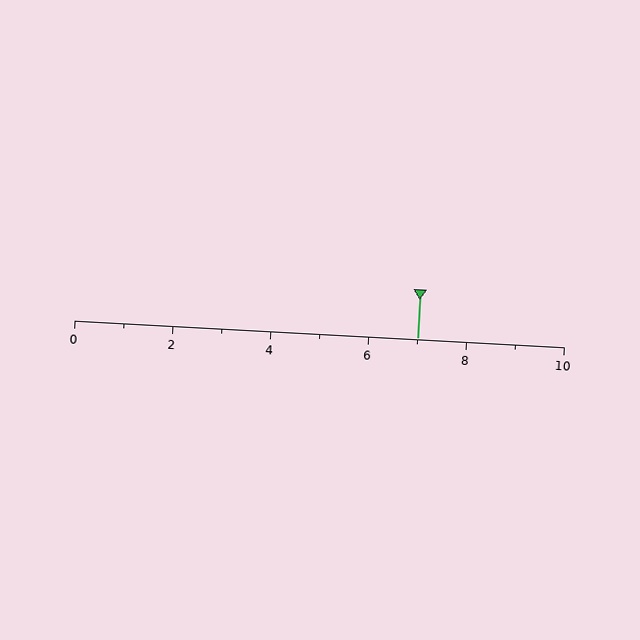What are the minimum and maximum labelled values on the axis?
The axis runs from 0 to 10.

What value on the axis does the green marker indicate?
The marker indicates approximately 7.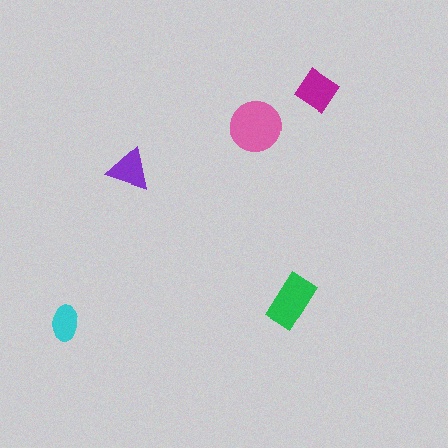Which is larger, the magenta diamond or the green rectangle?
The green rectangle.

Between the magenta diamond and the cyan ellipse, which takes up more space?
The magenta diamond.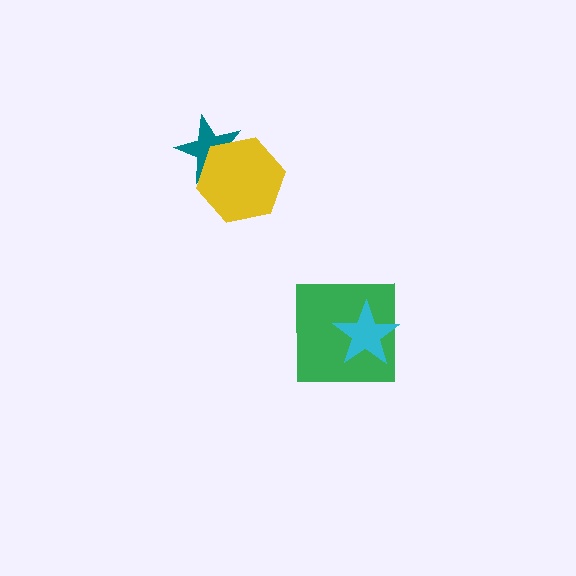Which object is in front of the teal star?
The yellow hexagon is in front of the teal star.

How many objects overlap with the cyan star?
1 object overlaps with the cyan star.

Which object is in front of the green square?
The cyan star is in front of the green square.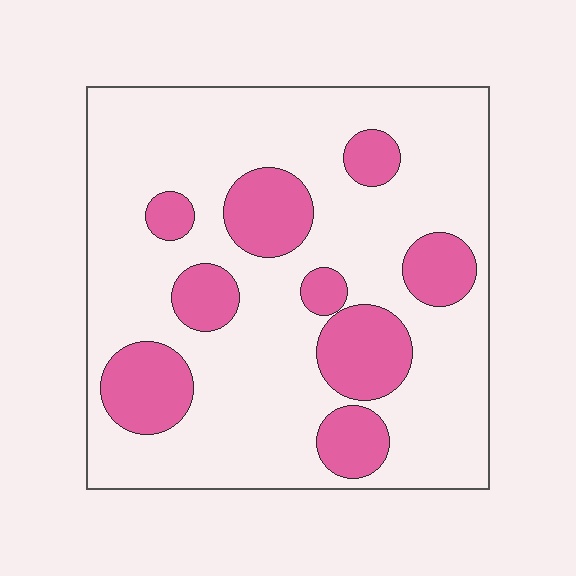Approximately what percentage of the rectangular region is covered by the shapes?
Approximately 25%.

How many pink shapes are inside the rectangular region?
9.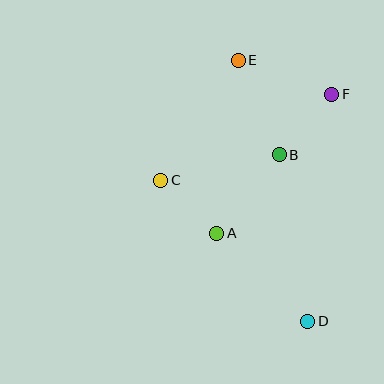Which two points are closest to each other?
Points A and C are closest to each other.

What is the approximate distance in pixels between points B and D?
The distance between B and D is approximately 169 pixels.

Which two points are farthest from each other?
Points D and E are farthest from each other.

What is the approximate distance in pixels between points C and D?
The distance between C and D is approximately 204 pixels.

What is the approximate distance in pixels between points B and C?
The distance between B and C is approximately 121 pixels.